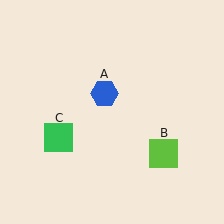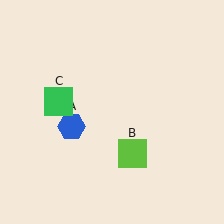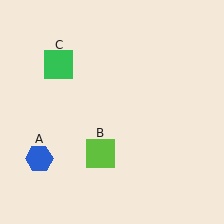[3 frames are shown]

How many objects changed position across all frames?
3 objects changed position: blue hexagon (object A), lime square (object B), green square (object C).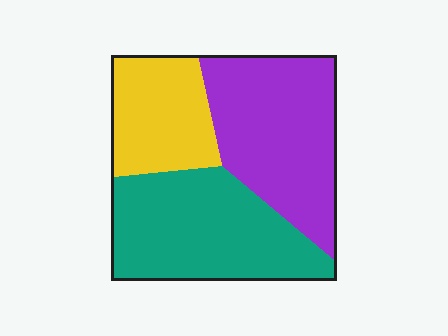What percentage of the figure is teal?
Teal takes up about two fifths (2/5) of the figure.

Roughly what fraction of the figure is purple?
Purple takes up between a quarter and a half of the figure.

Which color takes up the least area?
Yellow, at roughly 25%.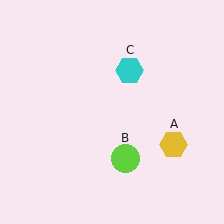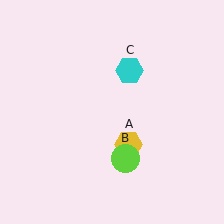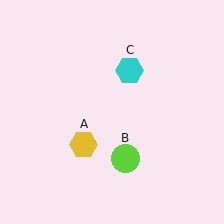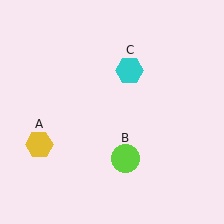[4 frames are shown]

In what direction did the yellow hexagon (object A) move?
The yellow hexagon (object A) moved left.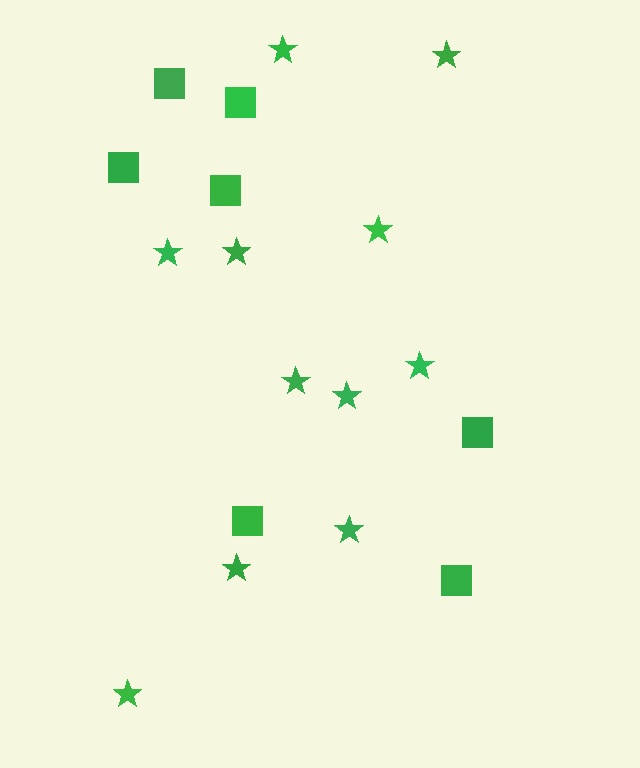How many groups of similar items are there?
There are 2 groups: one group of stars (11) and one group of squares (7).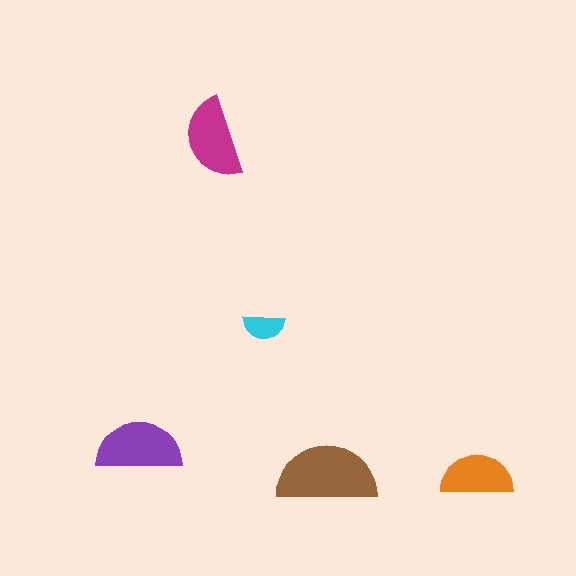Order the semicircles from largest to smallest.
the brown one, the purple one, the magenta one, the orange one, the cyan one.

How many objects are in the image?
There are 5 objects in the image.